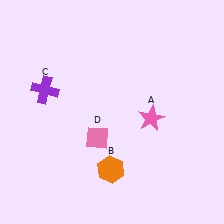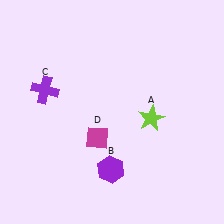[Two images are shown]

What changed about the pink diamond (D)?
In Image 1, D is pink. In Image 2, it changed to magenta.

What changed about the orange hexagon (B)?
In Image 1, B is orange. In Image 2, it changed to purple.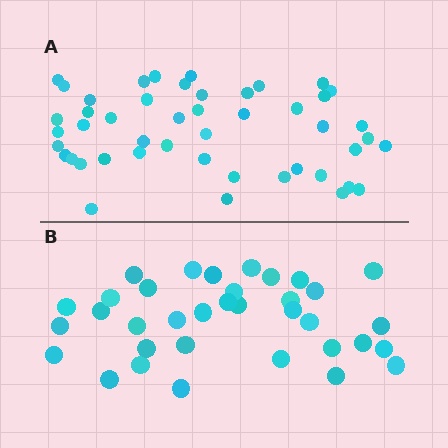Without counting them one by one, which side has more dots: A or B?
Region A (the top region) has more dots.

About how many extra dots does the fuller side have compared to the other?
Region A has roughly 12 or so more dots than region B.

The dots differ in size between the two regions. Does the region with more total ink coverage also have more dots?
No. Region B has more total ink coverage because its dots are larger, but region A actually contains more individual dots. Total area can be misleading — the number of items is what matters here.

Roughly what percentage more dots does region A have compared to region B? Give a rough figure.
About 35% more.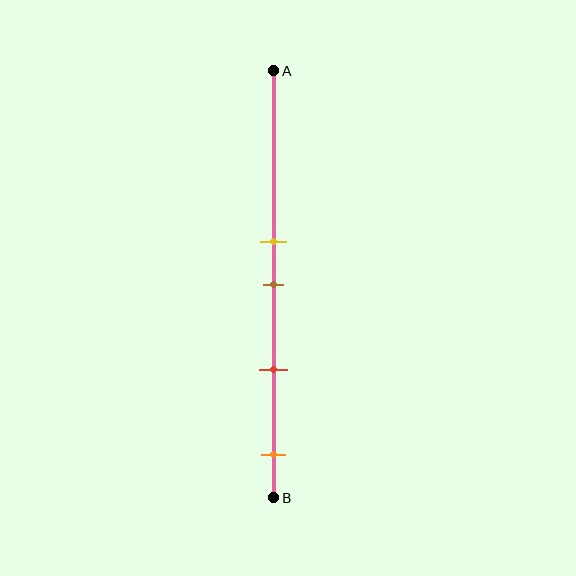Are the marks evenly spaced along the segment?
No, the marks are not evenly spaced.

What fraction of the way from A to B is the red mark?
The red mark is approximately 70% (0.7) of the way from A to B.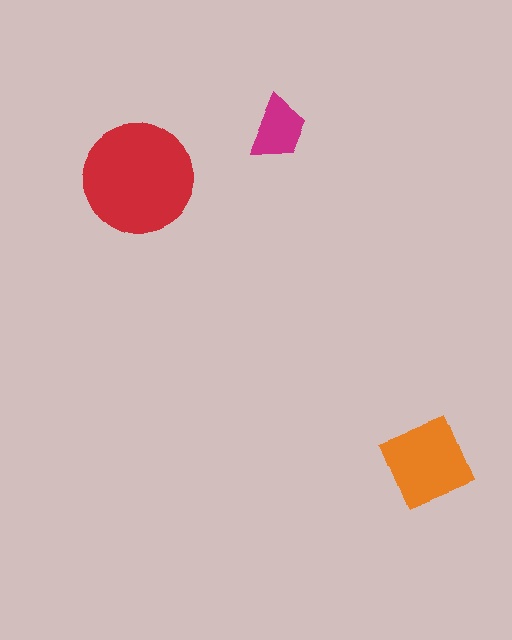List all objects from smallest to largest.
The magenta trapezoid, the orange square, the red circle.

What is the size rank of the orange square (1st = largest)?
2nd.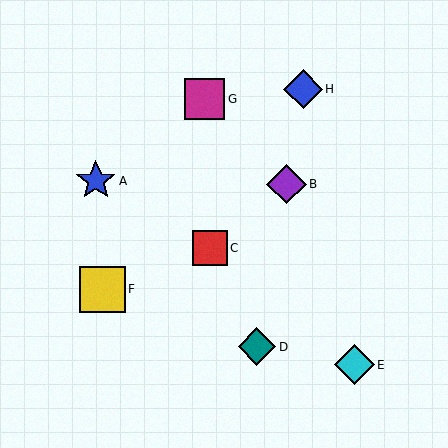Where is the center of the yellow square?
The center of the yellow square is at (103, 289).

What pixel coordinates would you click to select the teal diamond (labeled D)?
Click at (257, 347) to select the teal diamond D.